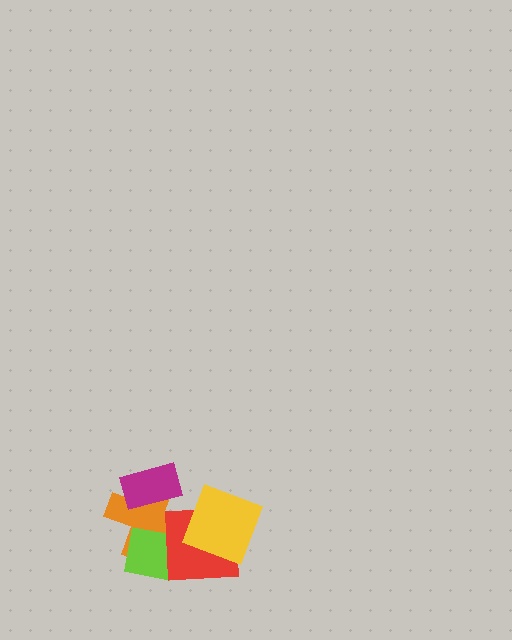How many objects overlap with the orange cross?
4 objects overlap with the orange cross.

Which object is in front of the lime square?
The red square is in front of the lime square.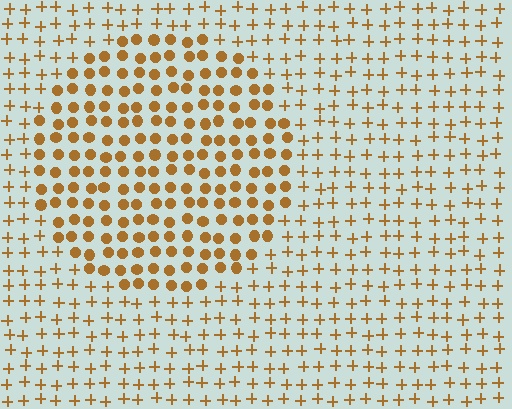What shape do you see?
I see a circle.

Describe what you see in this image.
The image is filled with small brown elements arranged in a uniform grid. A circle-shaped region contains circles, while the surrounding area contains plus signs. The boundary is defined purely by the change in element shape.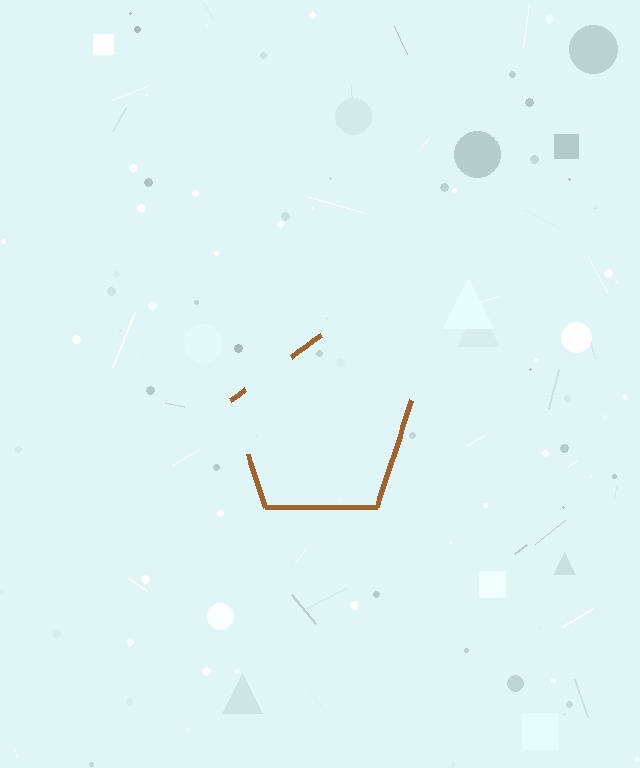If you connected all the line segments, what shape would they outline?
They would outline a pentagon.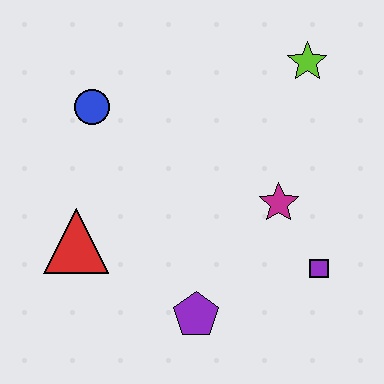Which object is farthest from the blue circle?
The purple square is farthest from the blue circle.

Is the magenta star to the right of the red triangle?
Yes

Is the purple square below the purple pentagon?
No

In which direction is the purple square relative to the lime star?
The purple square is below the lime star.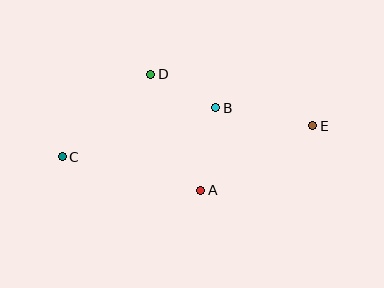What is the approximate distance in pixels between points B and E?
The distance between B and E is approximately 99 pixels.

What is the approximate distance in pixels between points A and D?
The distance between A and D is approximately 126 pixels.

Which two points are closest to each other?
Points B and D are closest to each other.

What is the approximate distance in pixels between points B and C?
The distance between B and C is approximately 161 pixels.